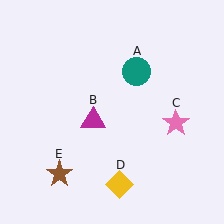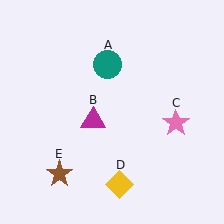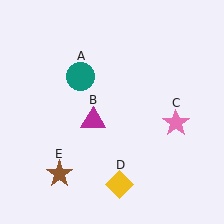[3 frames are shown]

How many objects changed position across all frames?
1 object changed position: teal circle (object A).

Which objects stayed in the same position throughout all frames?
Magenta triangle (object B) and pink star (object C) and yellow diamond (object D) and brown star (object E) remained stationary.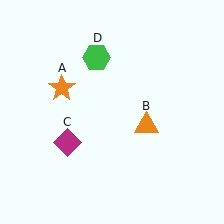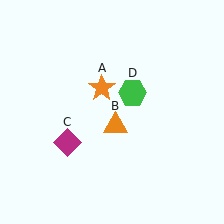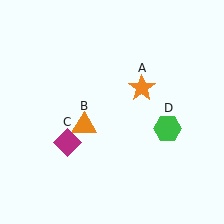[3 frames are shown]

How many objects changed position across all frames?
3 objects changed position: orange star (object A), orange triangle (object B), green hexagon (object D).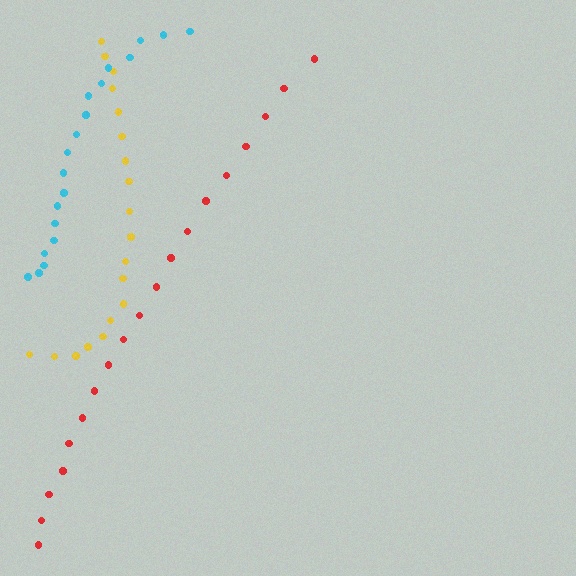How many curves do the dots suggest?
There are 3 distinct paths.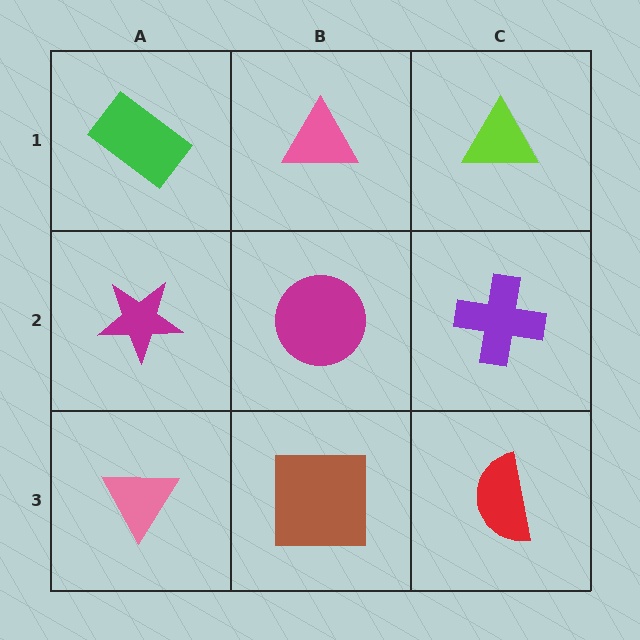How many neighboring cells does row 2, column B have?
4.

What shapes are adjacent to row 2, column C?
A lime triangle (row 1, column C), a red semicircle (row 3, column C), a magenta circle (row 2, column B).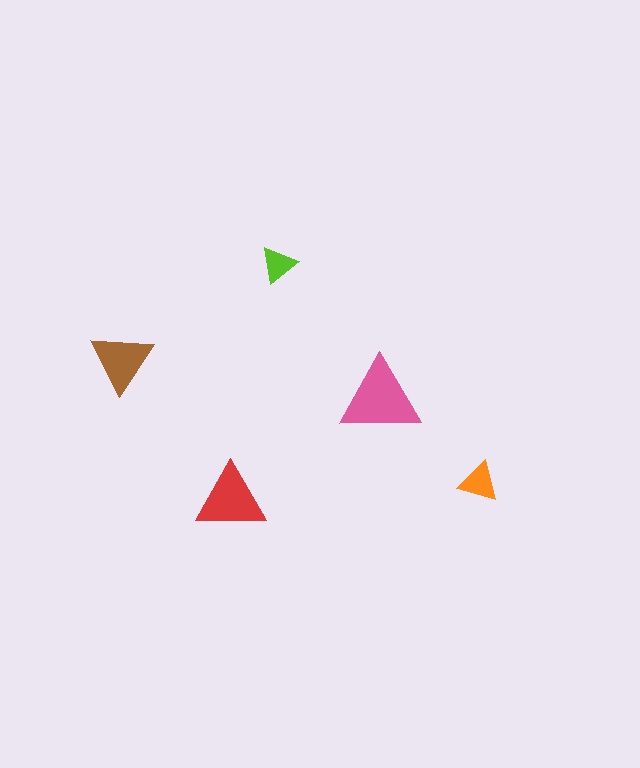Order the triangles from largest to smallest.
the pink one, the red one, the brown one, the orange one, the lime one.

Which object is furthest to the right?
The orange triangle is rightmost.